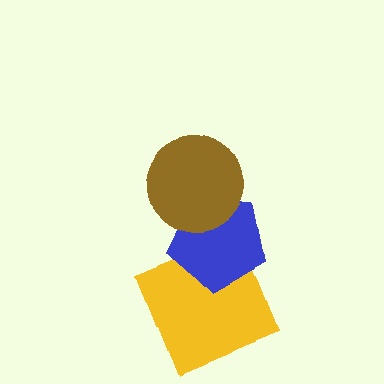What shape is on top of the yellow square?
The blue pentagon is on top of the yellow square.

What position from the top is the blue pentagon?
The blue pentagon is 2nd from the top.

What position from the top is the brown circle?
The brown circle is 1st from the top.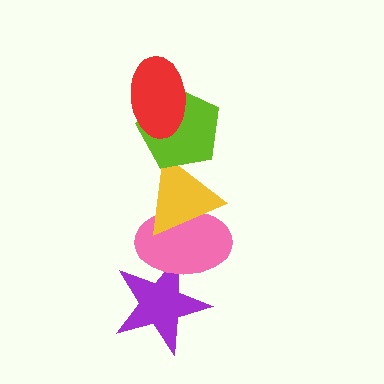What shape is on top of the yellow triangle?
The lime pentagon is on top of the yellow triangle.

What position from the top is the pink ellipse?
The pink ellipse is 4th from the top.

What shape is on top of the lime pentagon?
The red ellipse is on top of the lime pentagon.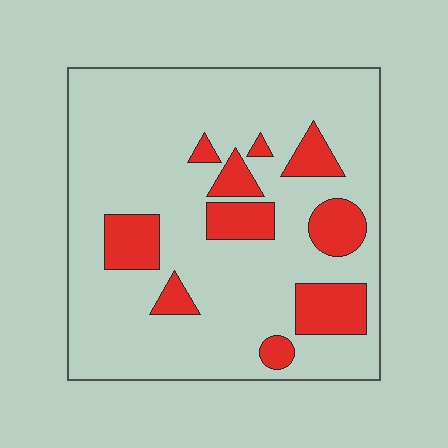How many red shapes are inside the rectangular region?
10.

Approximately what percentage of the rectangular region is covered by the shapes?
Approximately 20%.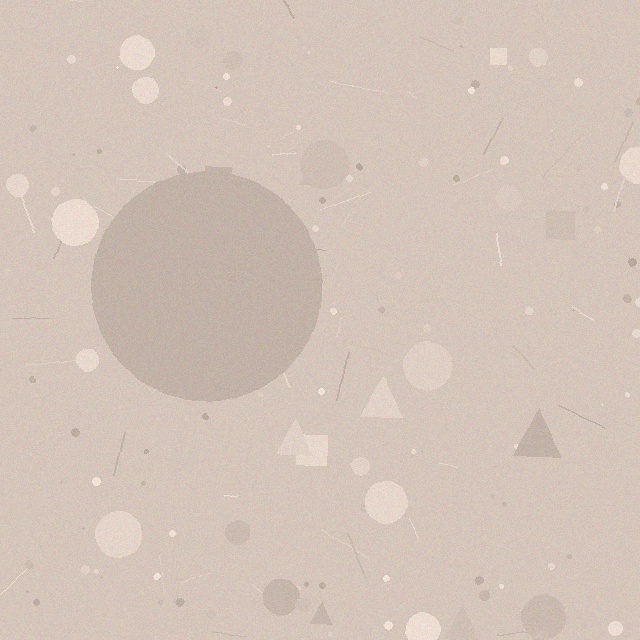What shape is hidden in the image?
A circle is hidden in the image.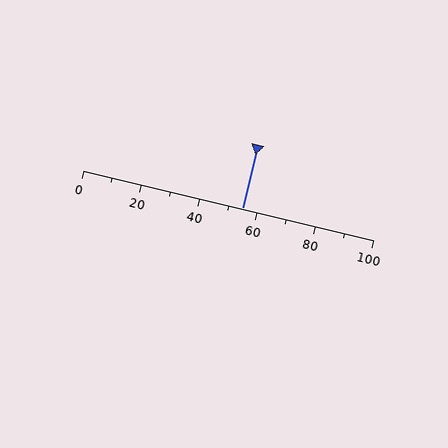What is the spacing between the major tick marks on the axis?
The major ticks are spaced 20 apart.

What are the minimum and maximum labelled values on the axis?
The axis runs from 0 to 100.